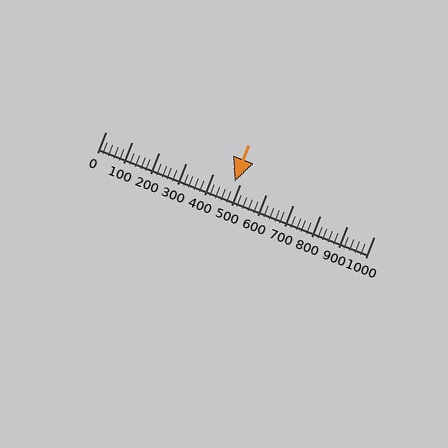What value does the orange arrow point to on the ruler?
The orange arrow points to approximately 480.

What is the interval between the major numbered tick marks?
The major tick marks are spaced 100 units apart.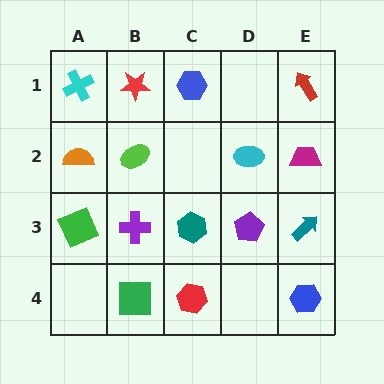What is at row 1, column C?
A blue hexagon.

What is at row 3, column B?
A purple cross.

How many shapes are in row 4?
3 shapes.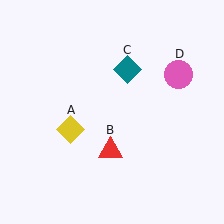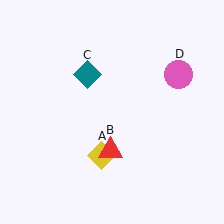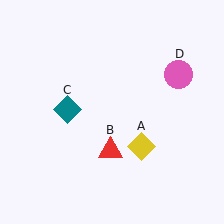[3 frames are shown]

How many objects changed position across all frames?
2 objects changed position: yellow diamond (object A), teal diamond (object C).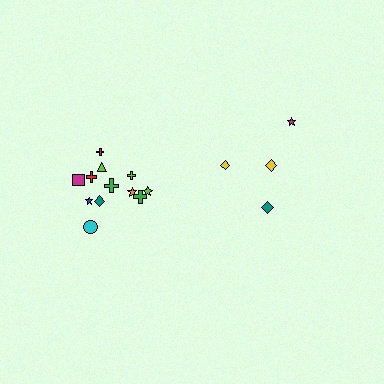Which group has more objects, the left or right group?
The left group.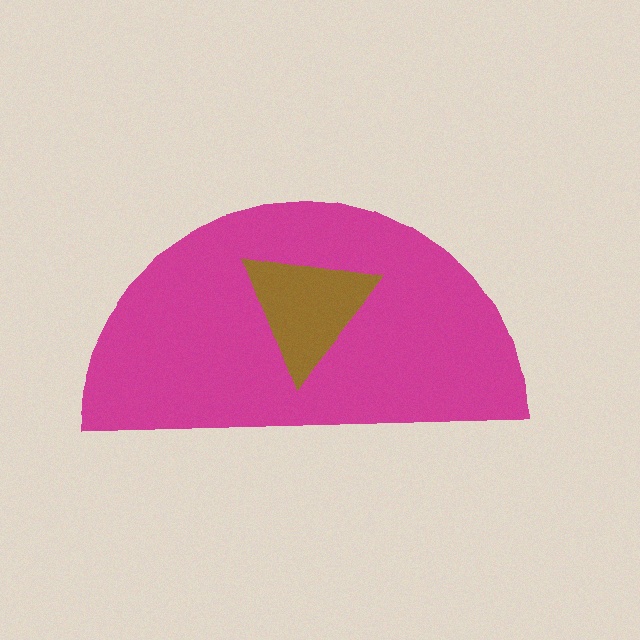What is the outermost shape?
The magenta semicircle.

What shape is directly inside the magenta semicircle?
The brown triangle.